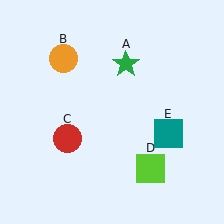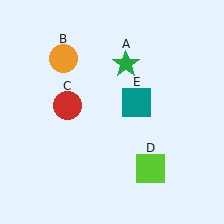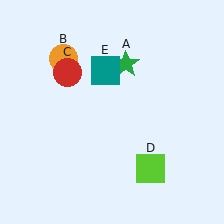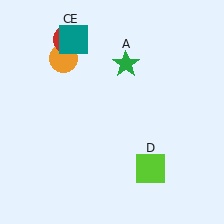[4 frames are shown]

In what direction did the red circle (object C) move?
The red circle (object C) moved up.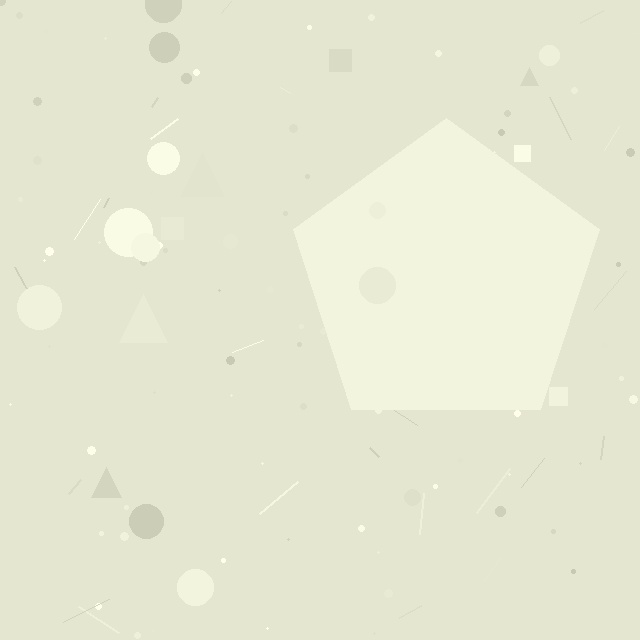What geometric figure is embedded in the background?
A pentagon is embedded in the background.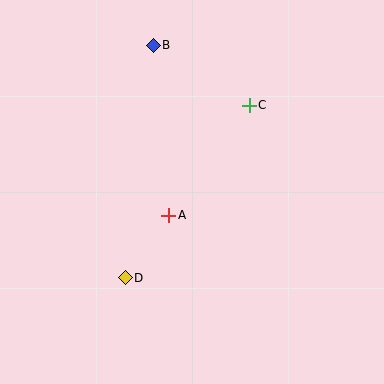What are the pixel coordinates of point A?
Point A is at (169, 215).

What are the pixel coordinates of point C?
Point C is at (249, 105).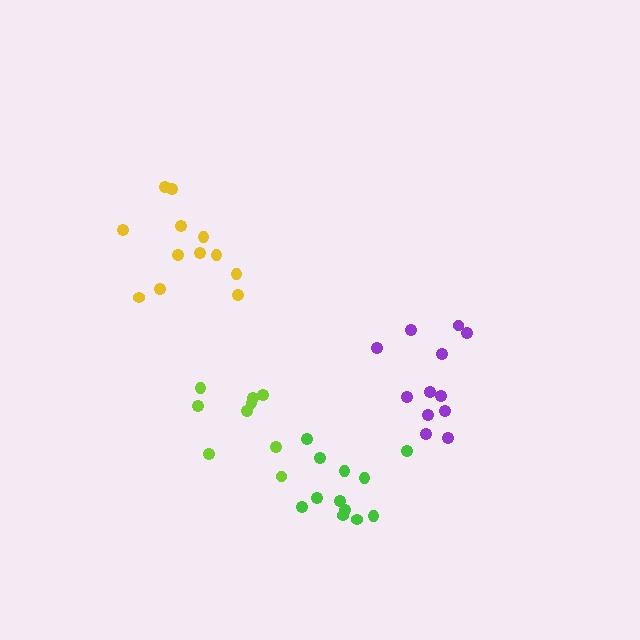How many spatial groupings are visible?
There are 4 spatial groupings.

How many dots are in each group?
Group 1: 9 dots, Group 2: 12 dots, Group 3: 12 dots, Group 4: 12 dots (45 total).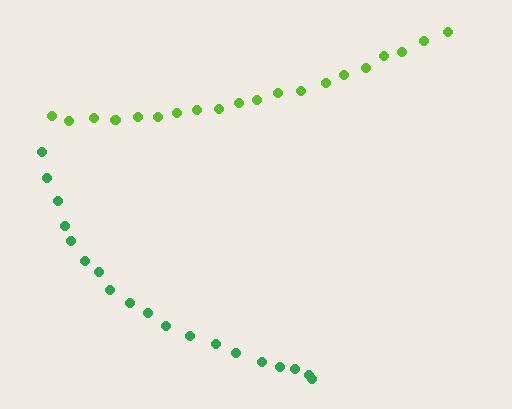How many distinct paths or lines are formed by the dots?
There are 2 distinct paths.